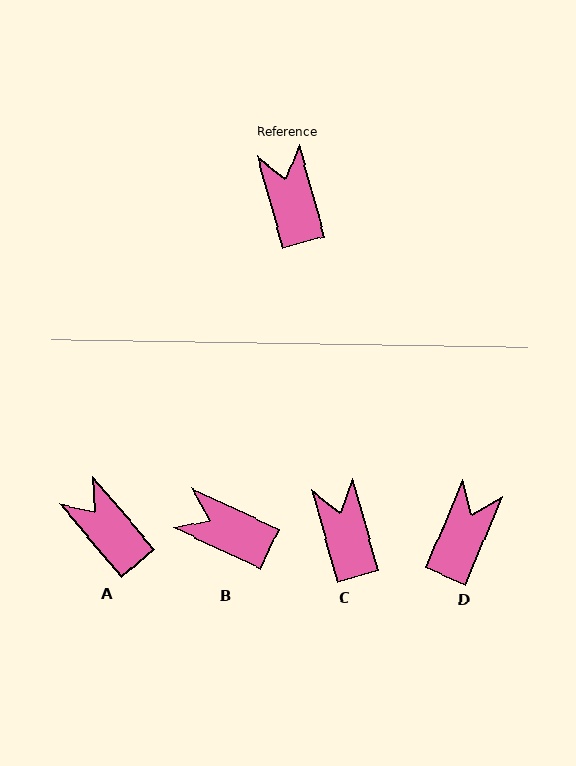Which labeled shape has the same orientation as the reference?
C.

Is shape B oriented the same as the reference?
No, it is off by about 49 degrees.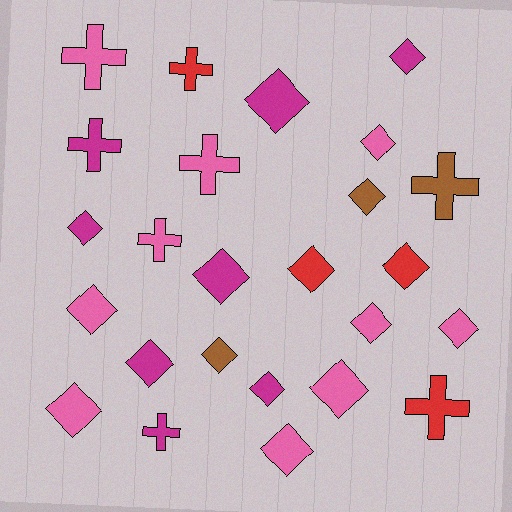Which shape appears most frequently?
Diamond, with 17 objects.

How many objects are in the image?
There are 25 objects.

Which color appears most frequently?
Pink, with 10 objects.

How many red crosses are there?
There are 2 red crosses.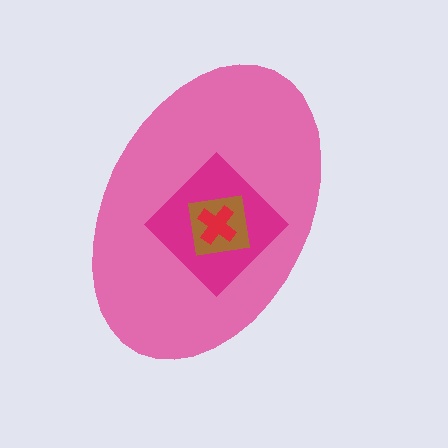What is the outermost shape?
The pink ellipse.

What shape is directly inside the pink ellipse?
The magenta diamond.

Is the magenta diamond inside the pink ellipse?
Yes.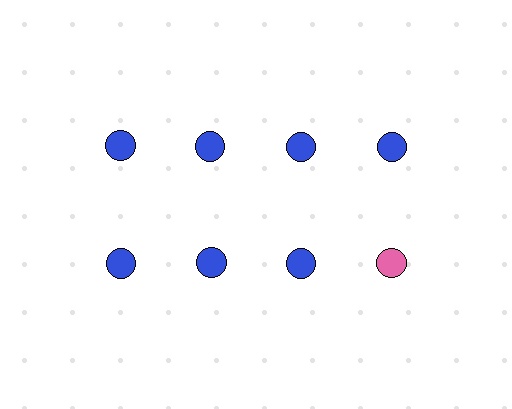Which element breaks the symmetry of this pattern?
The pink circle in the second row, second from right column breaks the symmetry. All other shapes are blue circles.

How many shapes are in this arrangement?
There are 8 shapes arranged in a grid pattern.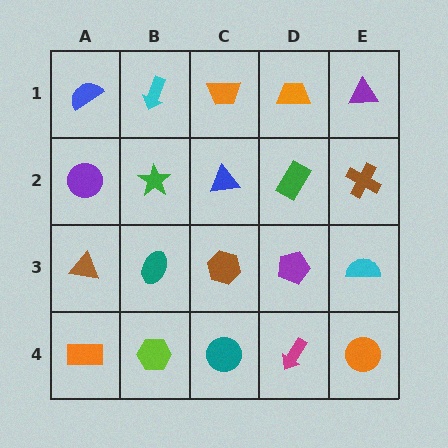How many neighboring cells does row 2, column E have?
3.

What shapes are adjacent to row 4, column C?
A brown hexagon (row 3, column C), a lime hexagon (row 4, column B), a magenta arrow (row 4, column D).